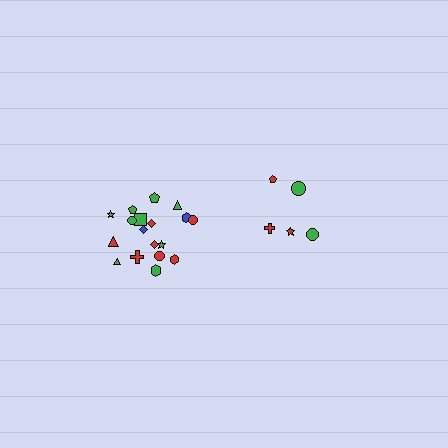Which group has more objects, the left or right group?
The left group.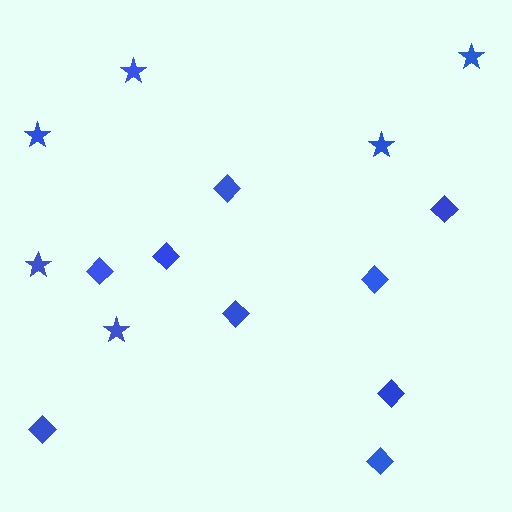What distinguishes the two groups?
There are 2 groups: one group of stars (6) and one group of diamonds (9).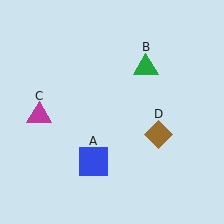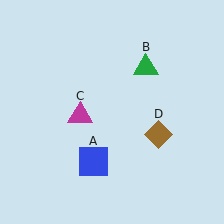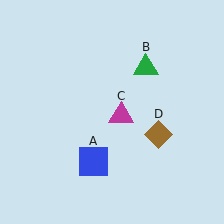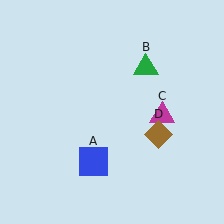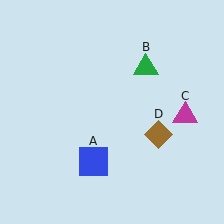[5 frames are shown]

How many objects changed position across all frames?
1 object changed position: magenta triangle (object C).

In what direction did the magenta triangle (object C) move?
The magenta triangle (object C) moved right.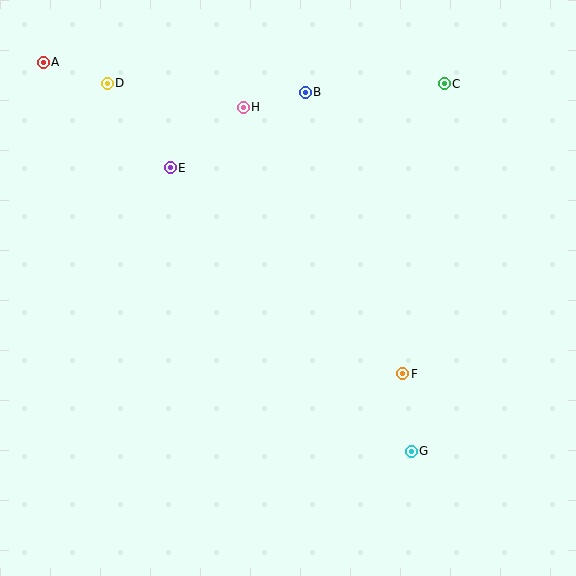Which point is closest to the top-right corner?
Point C is closest to the top-right corner.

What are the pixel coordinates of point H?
Point H is at (243, 107).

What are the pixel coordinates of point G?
Point G is at (411, 451).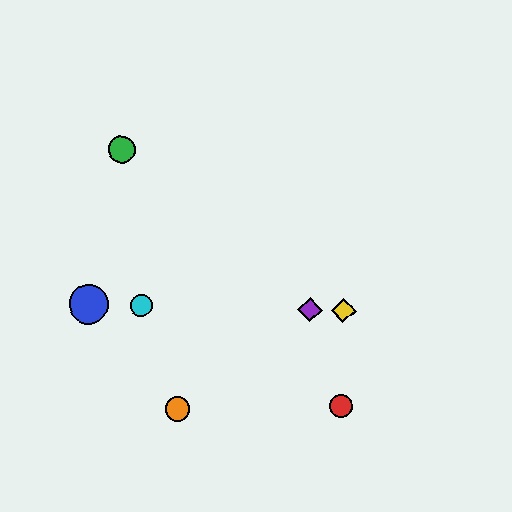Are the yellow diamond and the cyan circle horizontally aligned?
Yes, both are at y≈311.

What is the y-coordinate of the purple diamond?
The purple diamond is at y≈310.